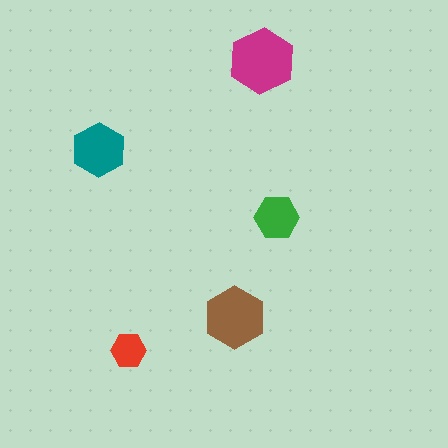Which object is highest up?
The magenta hexagon is topmost.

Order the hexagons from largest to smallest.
the magenta one, the brown one, the teal one, the green one, the red one.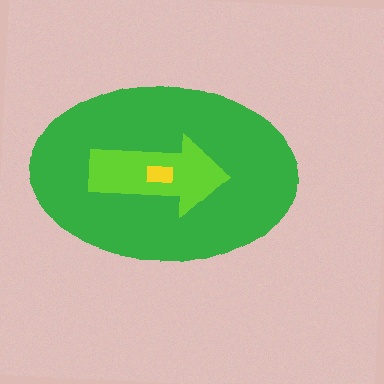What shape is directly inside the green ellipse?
The lime arrow.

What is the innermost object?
The yellow rectangle.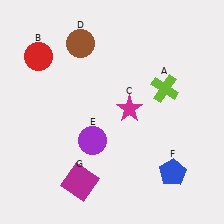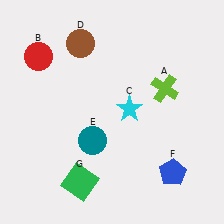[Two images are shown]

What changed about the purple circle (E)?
In Image 1, E is purple. In Image 2, it changed to teal.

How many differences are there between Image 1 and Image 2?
There are 3 differences between the two images.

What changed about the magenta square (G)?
In Image 1, G is magenta. In Image 2, it changed to green.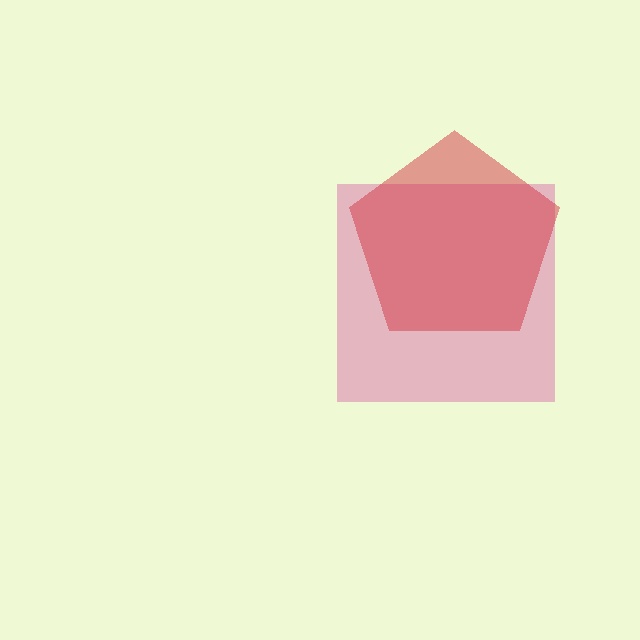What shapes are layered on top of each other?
The layered shapes are: a pink square, a red pentagon.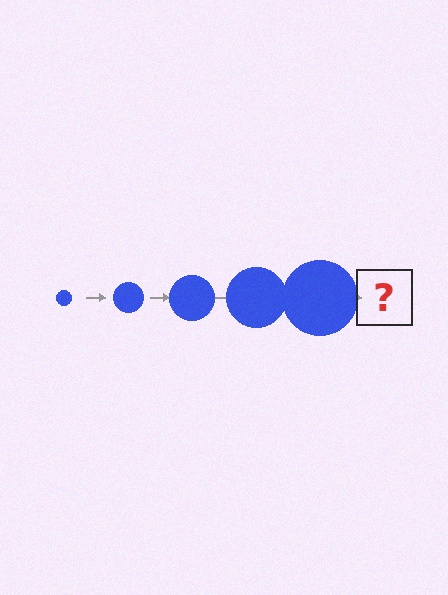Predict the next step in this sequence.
The next step is a blue circle, larger than the previous one.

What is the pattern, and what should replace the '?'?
The pattern is that the circle gets progressively larger each step. The '?' should be a blue circle, larger than the previous one.